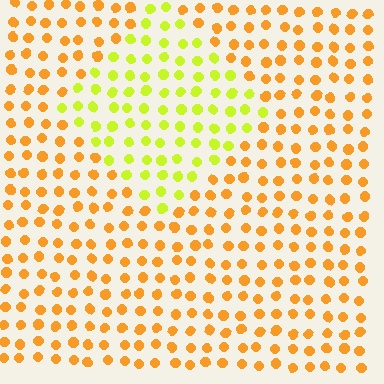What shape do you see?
I see a diamond.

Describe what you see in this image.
The image is filled with small orange elements in a uniform arrangement. A diamond-shaped region is visible where the elements are tinted to a slightly different hue, forming a subtle color boundary.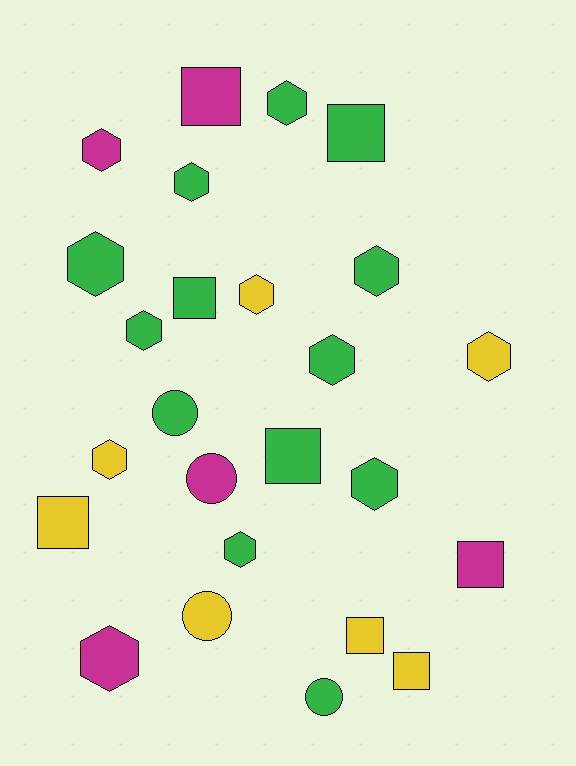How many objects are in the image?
There are 25 objects.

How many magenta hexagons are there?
There are 2 magenta hexagons.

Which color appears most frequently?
Green, with 13 objects.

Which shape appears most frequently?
Hexagon, with 13 objects.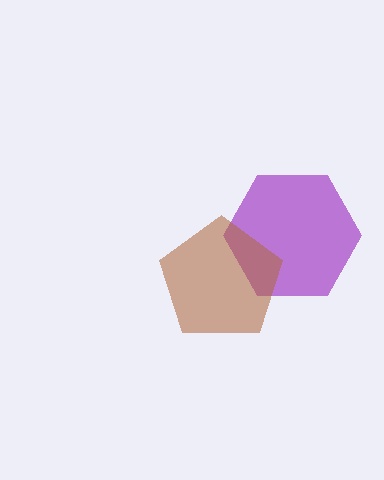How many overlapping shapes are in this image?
There are 2 overlapping shapes in the image.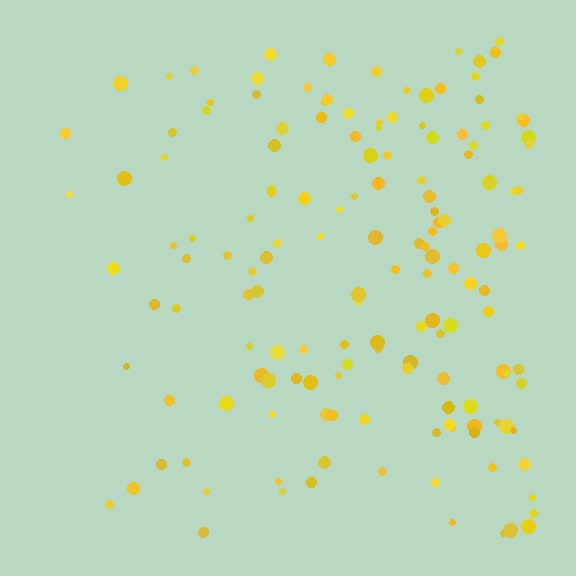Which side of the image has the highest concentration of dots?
The right.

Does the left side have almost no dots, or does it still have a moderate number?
Still a moderate number, just noticeably fewer than the right.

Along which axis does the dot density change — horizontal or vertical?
Horizontal.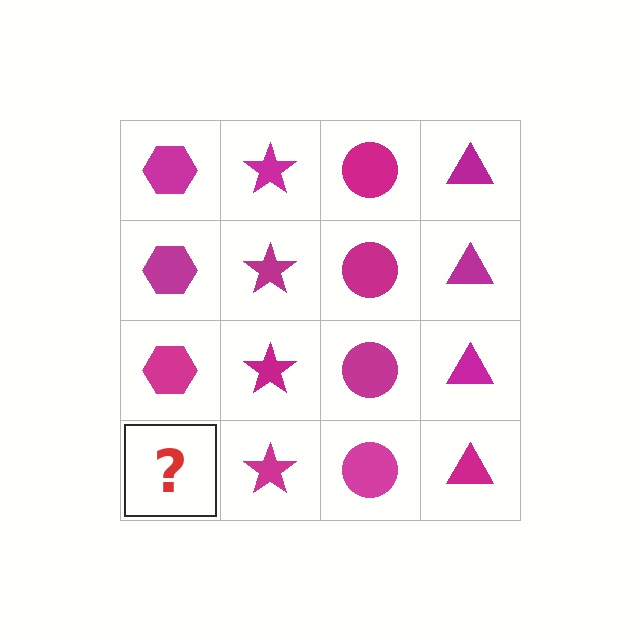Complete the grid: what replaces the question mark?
The question mark should be replaced with a magenta hexagon.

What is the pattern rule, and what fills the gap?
The rule is that each column has a consistent shape. The gap should be filled with a magenta hexagon.